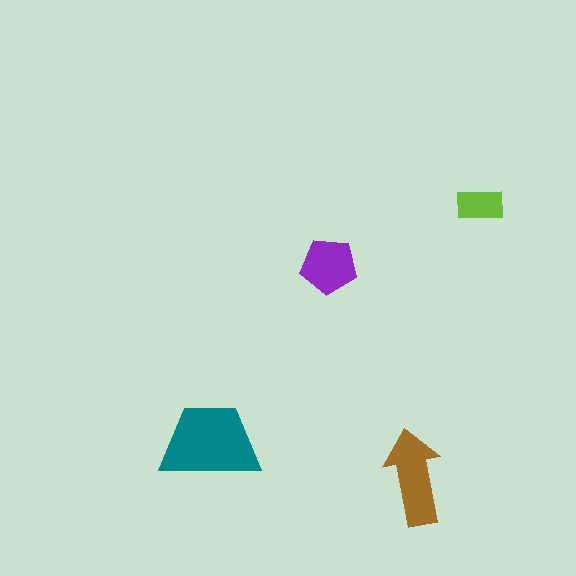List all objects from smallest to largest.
The lime rectangle, the purple pentagon, the brown arrow, the teal trapezoid.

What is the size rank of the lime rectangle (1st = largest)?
4th.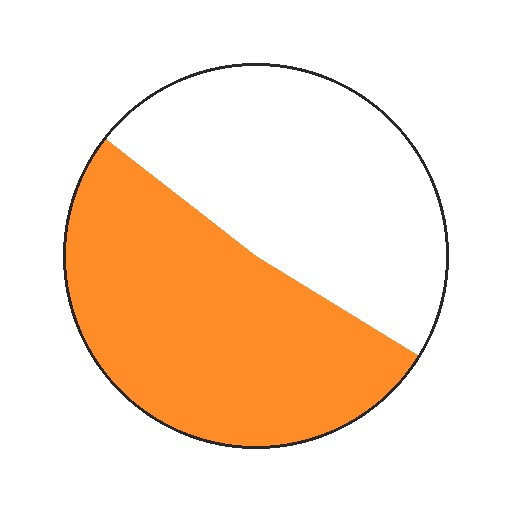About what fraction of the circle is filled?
About one half (1/2).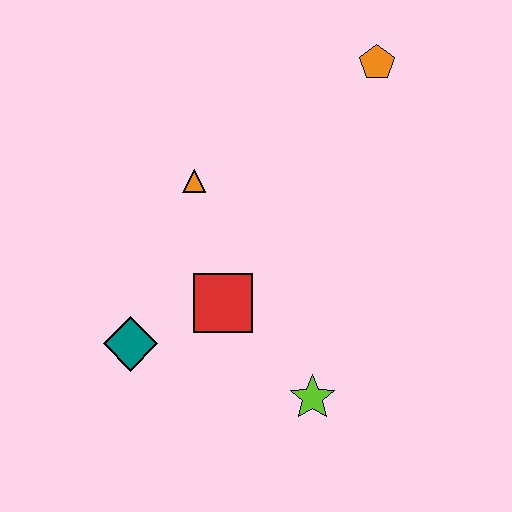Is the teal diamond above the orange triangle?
No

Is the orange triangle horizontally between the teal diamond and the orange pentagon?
Yes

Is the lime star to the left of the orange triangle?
No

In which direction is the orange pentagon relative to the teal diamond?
The orange pentagon is above the teal diamond.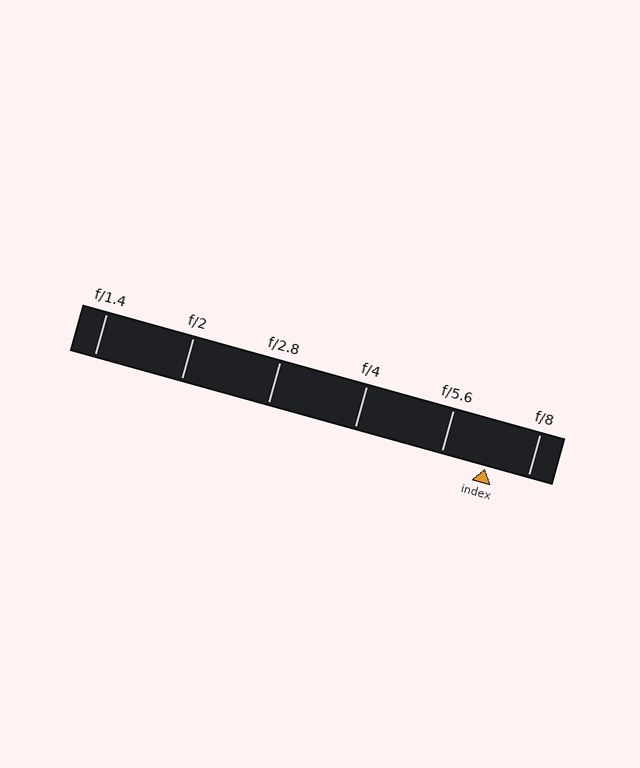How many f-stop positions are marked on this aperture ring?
There are 6 f-stop positions marked.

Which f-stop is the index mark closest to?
The index mark is closest to f/8.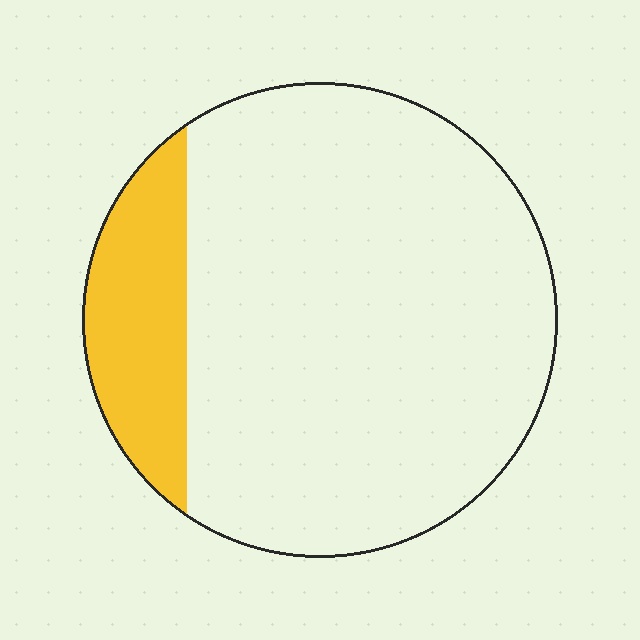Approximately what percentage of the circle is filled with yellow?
Approximately 15%.